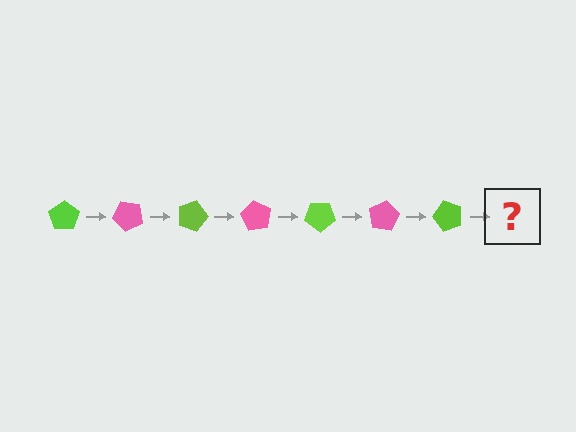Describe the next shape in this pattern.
It should be a pink pentagon, rotated 315 degrees from the start.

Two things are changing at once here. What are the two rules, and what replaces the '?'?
The two rules are that it rotates 45 degrees each step and the color cycles through lime and pink. The '?' should be a pink pentagon, rotated 315 degrees from the start.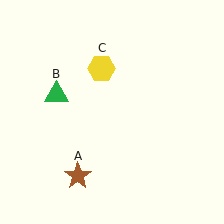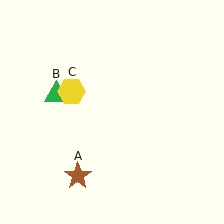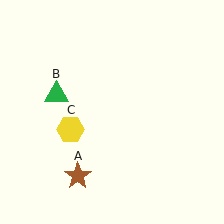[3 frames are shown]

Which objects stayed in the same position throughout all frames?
Brown star (object A) and green triangle (object B) remained stationary.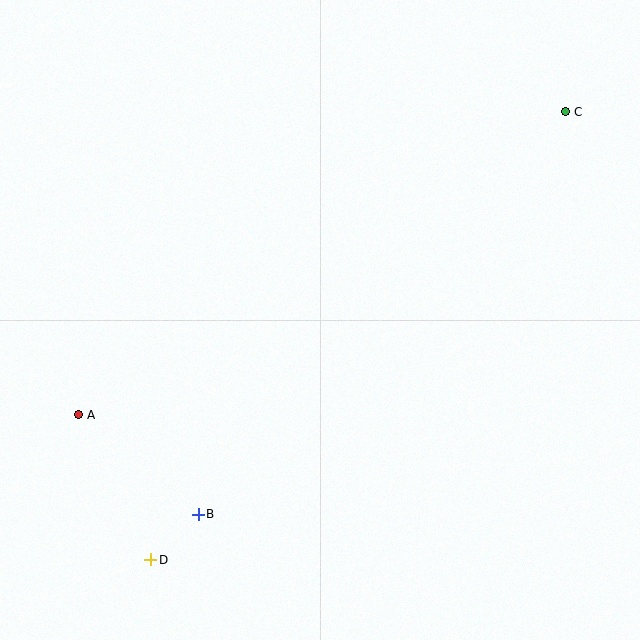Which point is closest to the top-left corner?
Point A is closest to the top-left corner.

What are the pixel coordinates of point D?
Point D is at (151, 560).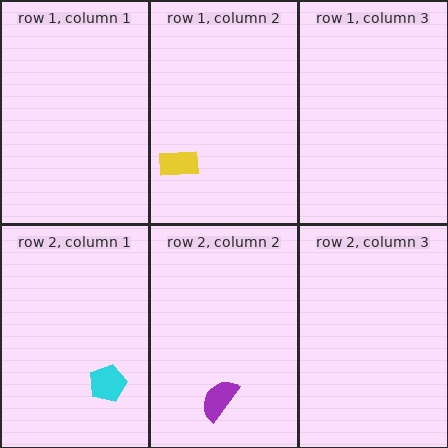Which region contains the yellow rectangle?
The row 1, column 2 region.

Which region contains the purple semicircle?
The row 2, column 2 region.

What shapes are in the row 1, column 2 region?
The yellow rectangle.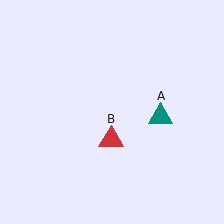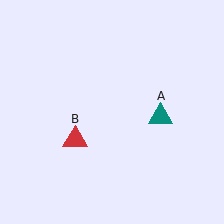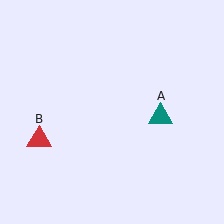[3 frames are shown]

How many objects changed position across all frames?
1 object changed position: red triangle (object B).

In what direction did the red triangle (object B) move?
The red triangle (object B) moved left.